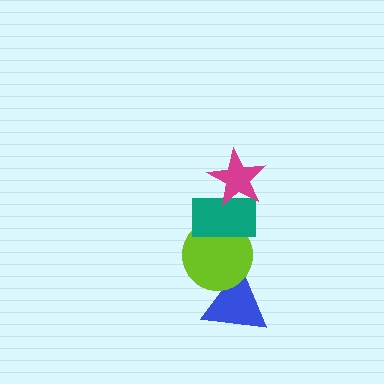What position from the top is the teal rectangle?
The teal rectangle is 2nd from the top.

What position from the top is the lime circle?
The lime circle is 3rd from the top.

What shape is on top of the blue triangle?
The lime circle is on top of the blue triangle.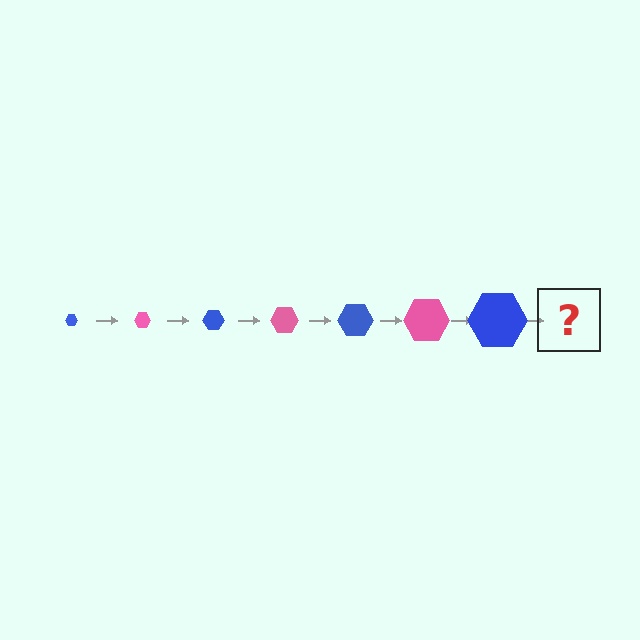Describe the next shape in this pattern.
It should be a pink hexagon, larger than the previous one.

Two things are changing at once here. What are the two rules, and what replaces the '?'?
The two rules are that the hexagon grows larger each step and the color cycles through blue and pink. The '?' should be a pink hexagon, larger than the previous one.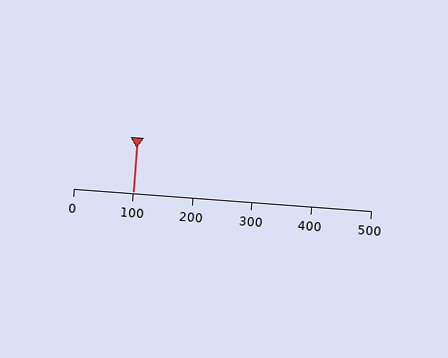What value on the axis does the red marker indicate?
The marker indicates approximately 100.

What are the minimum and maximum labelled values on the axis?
The axis runs from 0 to 500.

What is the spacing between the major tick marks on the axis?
The major ticks are spaced 100 apart.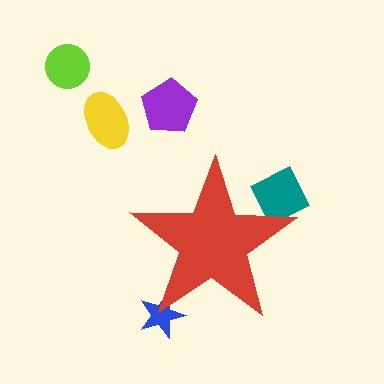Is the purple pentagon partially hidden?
No, the purple pentagon is fully visible.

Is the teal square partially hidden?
Yes, the teal square is partially hidden behind the red star.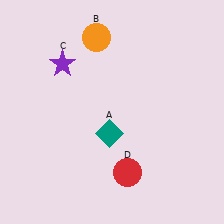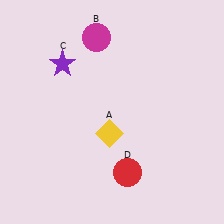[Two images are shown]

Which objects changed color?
A changed from teal to yellow. B changed from orange to magenta.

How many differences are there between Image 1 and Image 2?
There are 2 differences between the two images.